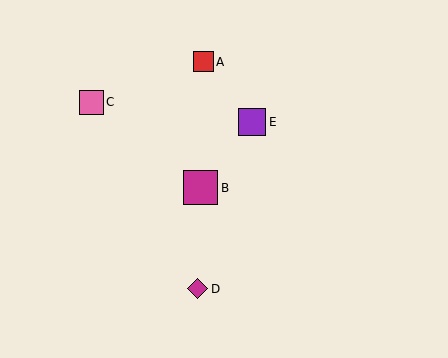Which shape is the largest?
The magenta square (labeled B) is the largest.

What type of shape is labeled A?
Shape A is a red square.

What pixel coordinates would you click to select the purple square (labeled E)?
Click at (252, 122) to select the purple square E.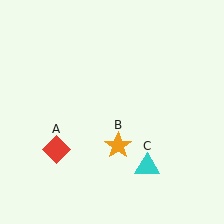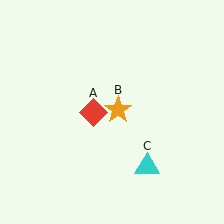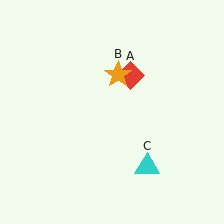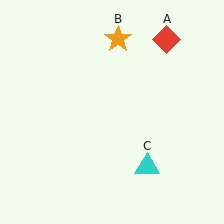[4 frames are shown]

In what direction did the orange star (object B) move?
The orange star (object B) moved up.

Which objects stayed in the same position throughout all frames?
Cyan triangle (object C) remained stationary.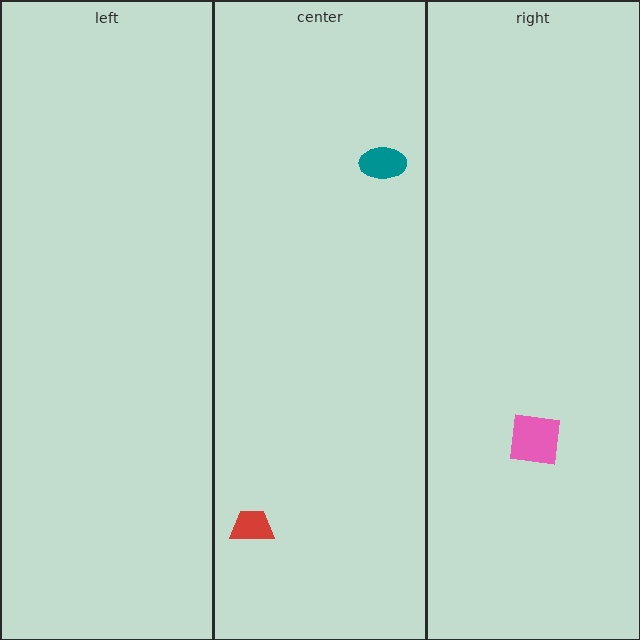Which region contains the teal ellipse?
The center region.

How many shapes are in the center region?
2.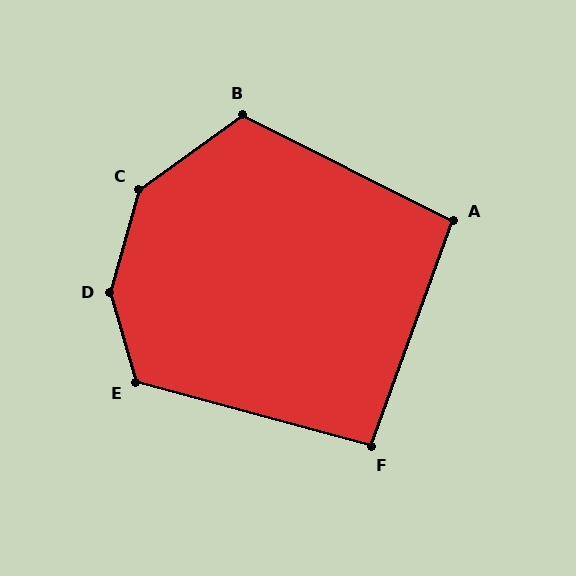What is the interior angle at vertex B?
Approximately 118 degrees (obtuse).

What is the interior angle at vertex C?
Approximately 142 degrees (obtuse).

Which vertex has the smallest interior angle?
F, at approximately 95 degrees.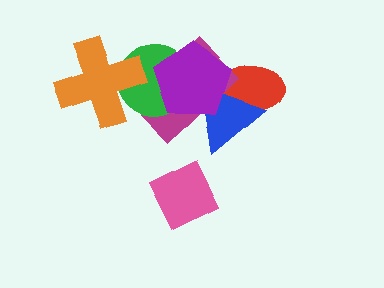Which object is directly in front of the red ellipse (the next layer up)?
The blue triangle is directly in front of the red ellipse.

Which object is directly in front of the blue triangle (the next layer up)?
The magenta rectangle is directly in front of the blue triangle.